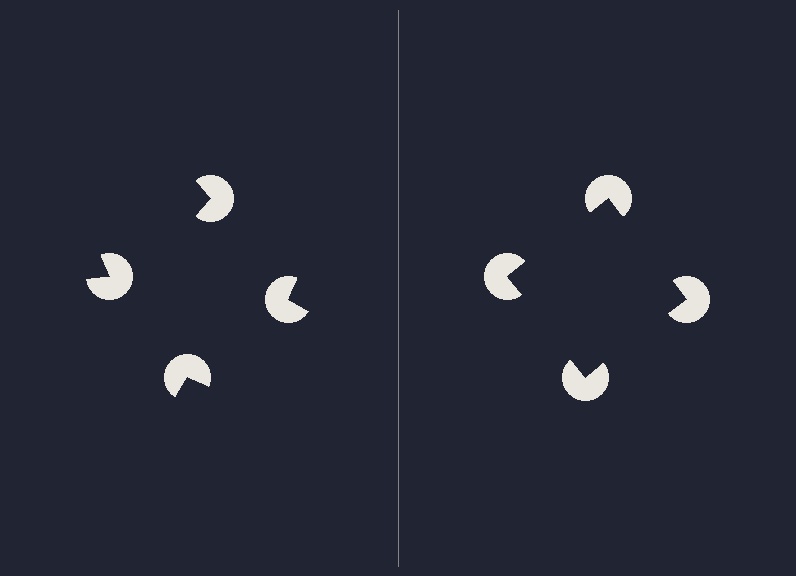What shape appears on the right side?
An illusory square.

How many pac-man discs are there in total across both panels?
8 — 4 on each side.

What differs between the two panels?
The pac-man discs are positioned identically on both sides; only the wedge orientations differ. On the right they align to a square; on the left they are misaligned.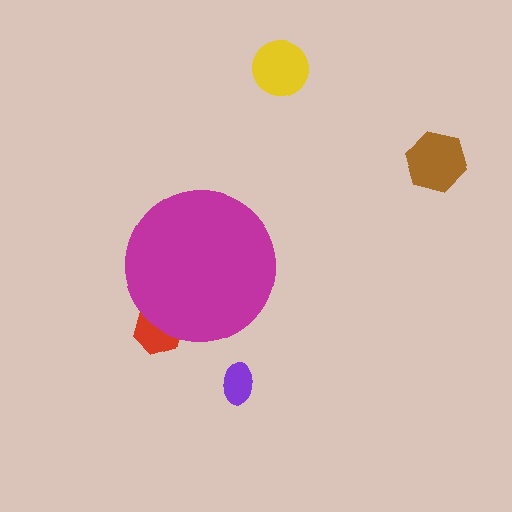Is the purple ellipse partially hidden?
No, the purple ellipse is fully visible.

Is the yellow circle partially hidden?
No, the yellow circle is fully visible.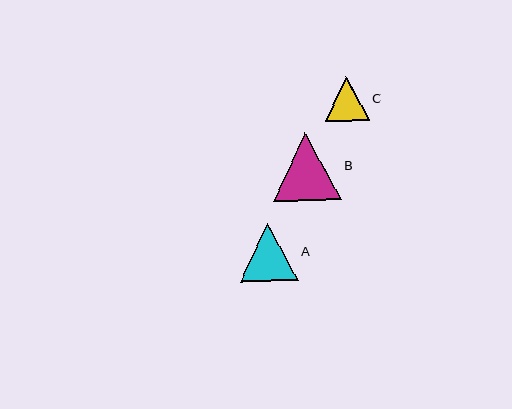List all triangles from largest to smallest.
From largest to smallest: B, A, C.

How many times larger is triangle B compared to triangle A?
Triangle B is approximately 1.2 times the size of triangle A.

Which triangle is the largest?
Triangle B is the largest with a size of approximately 69 pixels.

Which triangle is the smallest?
Triangle C is the smallest with a size of approximately 45 pixels.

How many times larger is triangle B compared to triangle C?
Triangle B is approximately 1.5 times the size of triangle C.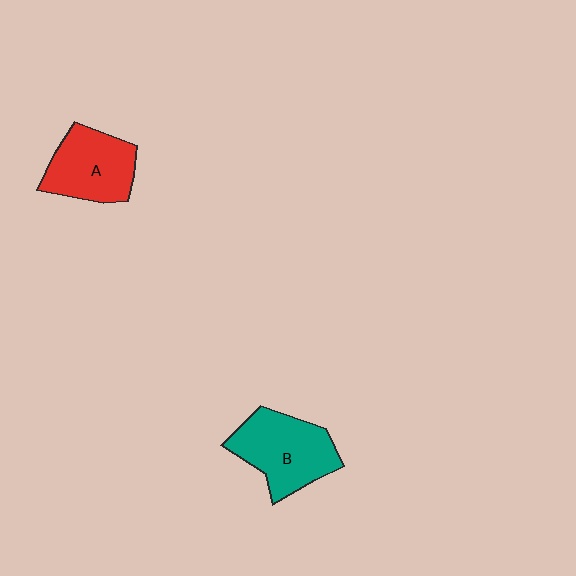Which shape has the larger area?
Shape B (teal).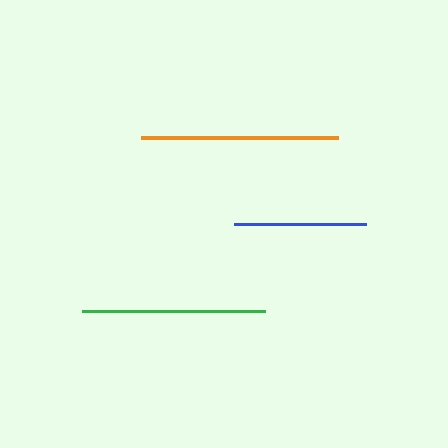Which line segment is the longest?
The orange line is the longest at approximately 196 pixels.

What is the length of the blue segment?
The blue segment is approximately 132 pixels long.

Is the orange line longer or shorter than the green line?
The orange line is longer than the green line.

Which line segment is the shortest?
The blue line is the shortest at approximately 132 pixels.